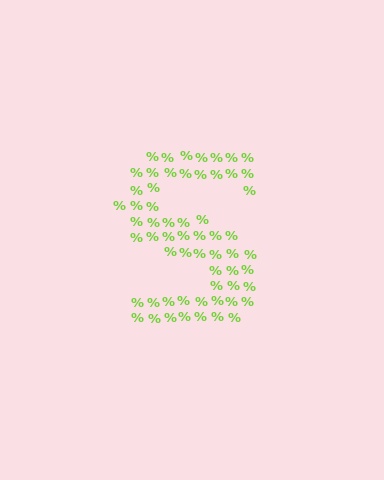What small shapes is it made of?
It is made of small percent signs.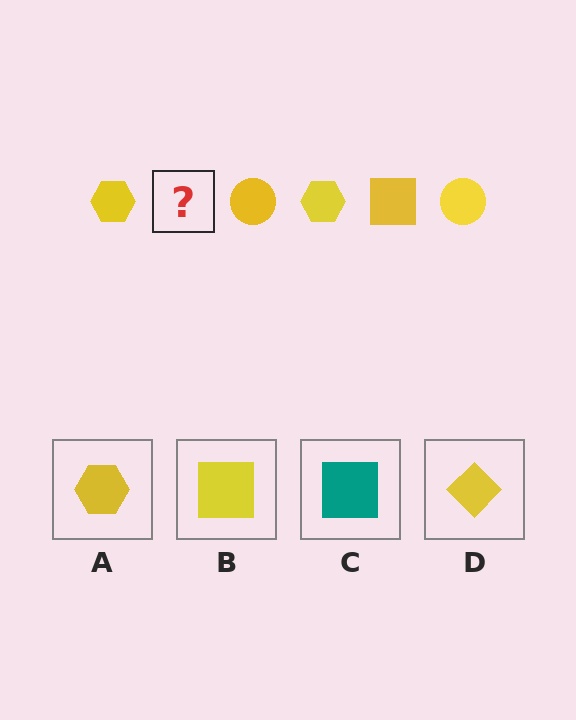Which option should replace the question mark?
Option B.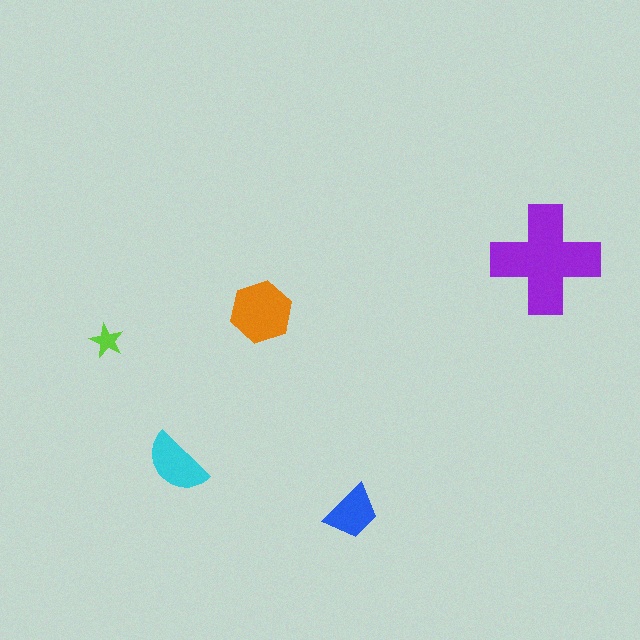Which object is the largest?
The purple cross.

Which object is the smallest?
The lime star.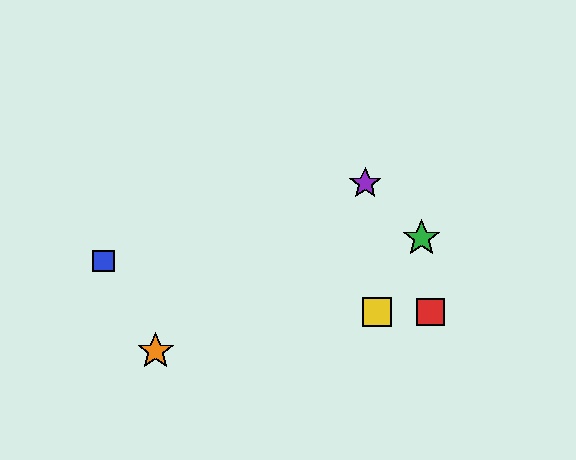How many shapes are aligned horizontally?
2 shapes (the red square, the yellow square) are aligned horizontally.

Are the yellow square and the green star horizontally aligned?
No, the yellow square is at y≈312 and the green star is at y≈238.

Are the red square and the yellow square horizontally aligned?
Yes, both are at y≈312.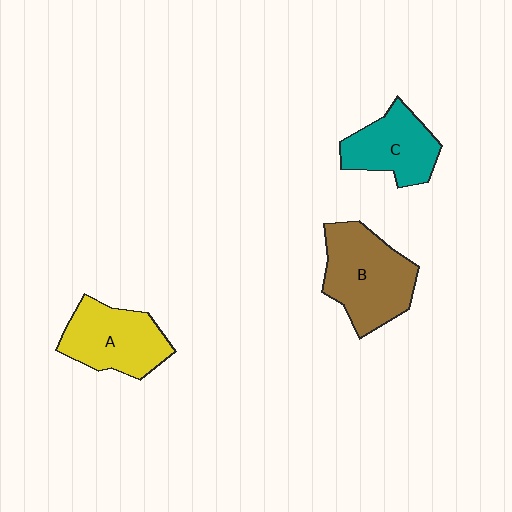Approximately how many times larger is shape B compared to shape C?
Approximately 1.4 times.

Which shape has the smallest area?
Shape C (teal).